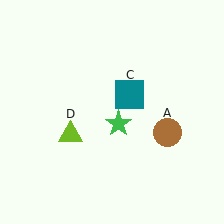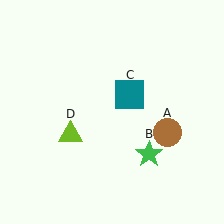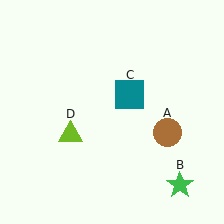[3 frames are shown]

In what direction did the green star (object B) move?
The green star (object B) moved down and to the right.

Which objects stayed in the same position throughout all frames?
Brown circle (object A) and teal square (object C) and lime triangle (object D) remained stationary.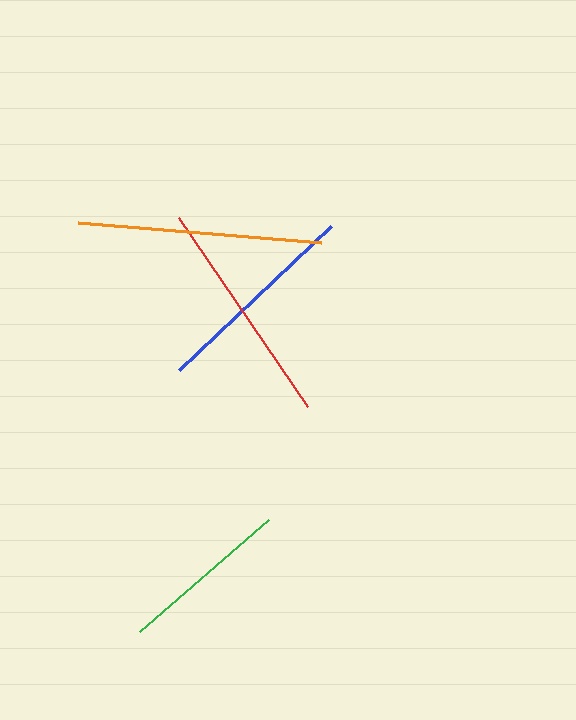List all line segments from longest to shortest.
From longest to shortest: orange, red, blue, green.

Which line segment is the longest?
The orange line is the longest at approximately 244 pixels.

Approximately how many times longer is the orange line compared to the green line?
The orange line is approximately 1.4 times the length of the green line.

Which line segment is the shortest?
The green line is the shortest at approximately 172 pixels.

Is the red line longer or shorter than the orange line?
The orange line is longer than the red line.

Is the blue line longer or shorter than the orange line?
The orange line is longer than the blue line.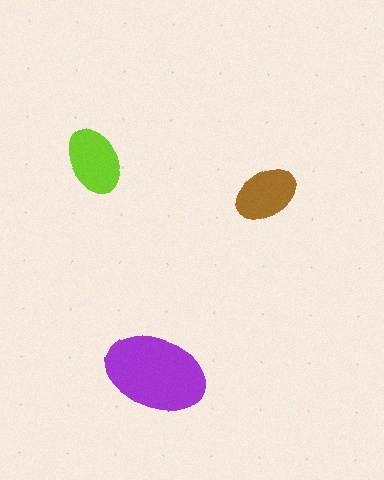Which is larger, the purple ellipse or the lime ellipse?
The purple one.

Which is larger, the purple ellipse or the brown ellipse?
The purple one.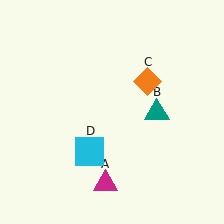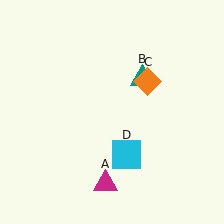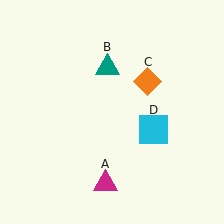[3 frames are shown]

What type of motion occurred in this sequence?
The teal triangle (object B), cyan square (object D) rotated counterclockwise around the center of the scene.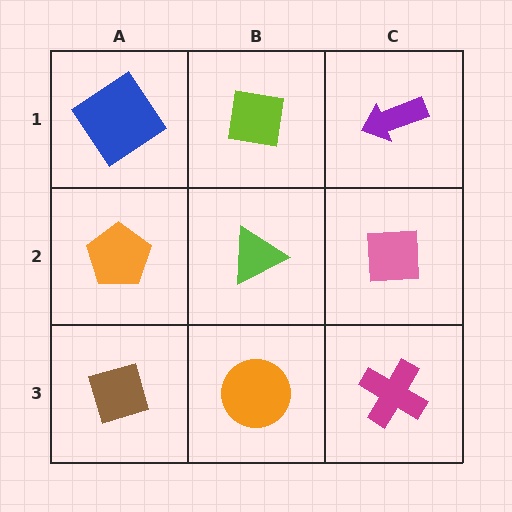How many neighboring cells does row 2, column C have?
3.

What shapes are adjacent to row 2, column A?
A blue diamond (row 1, column A), a brown diamond (row 3, column A), a lime triangle (row 2, column B).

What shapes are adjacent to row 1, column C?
A pink square (row 2, column C), a lime square (row 1, column B).